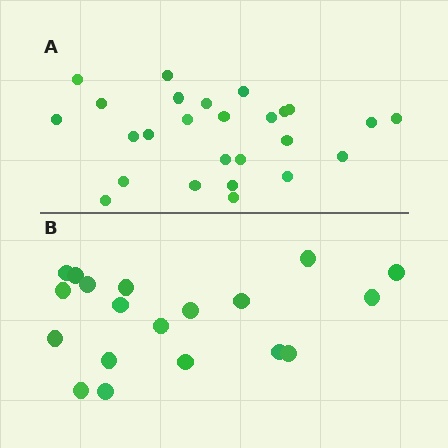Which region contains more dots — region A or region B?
Region A (the top region) has more dots.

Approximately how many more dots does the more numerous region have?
Region A has roughly 8 or so more dots than region B.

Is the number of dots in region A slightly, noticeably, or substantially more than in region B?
Region A has noticeably more, but not dramatically so. The ratio is roughly 1.4 to 1.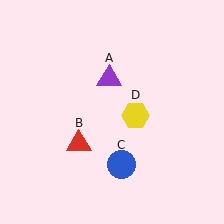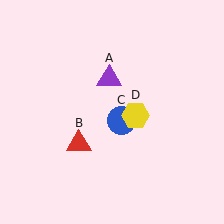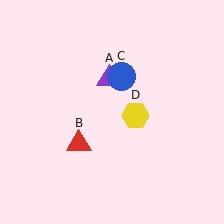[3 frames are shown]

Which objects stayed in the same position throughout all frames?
Purple triangle (object A) and red triangle (object B) and yellow hexagon (object D) remained stationary.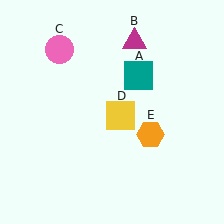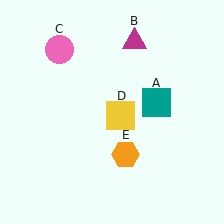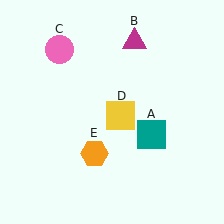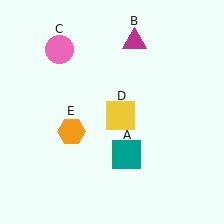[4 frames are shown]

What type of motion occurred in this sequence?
The teal square (object A), orange hexagon (object E) rotated clockwise around the center of the scene.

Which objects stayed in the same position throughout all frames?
Magenta triangle (object B) and pink circle (object C) and yellow square (object D) remained stationary.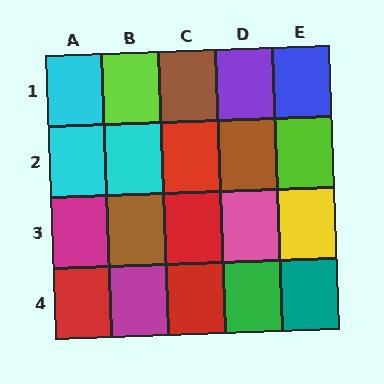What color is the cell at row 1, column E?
Blue.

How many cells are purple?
1 cell is purple.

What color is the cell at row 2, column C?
Red.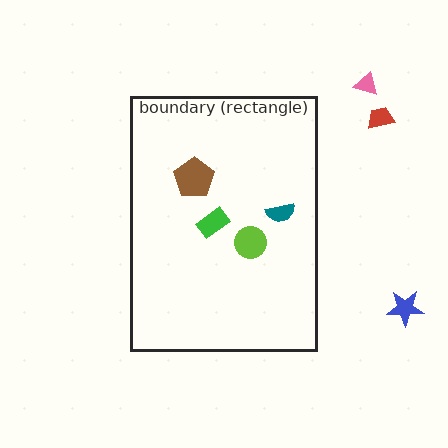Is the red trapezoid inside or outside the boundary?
Outside.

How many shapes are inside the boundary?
4 inside, 3 outside.